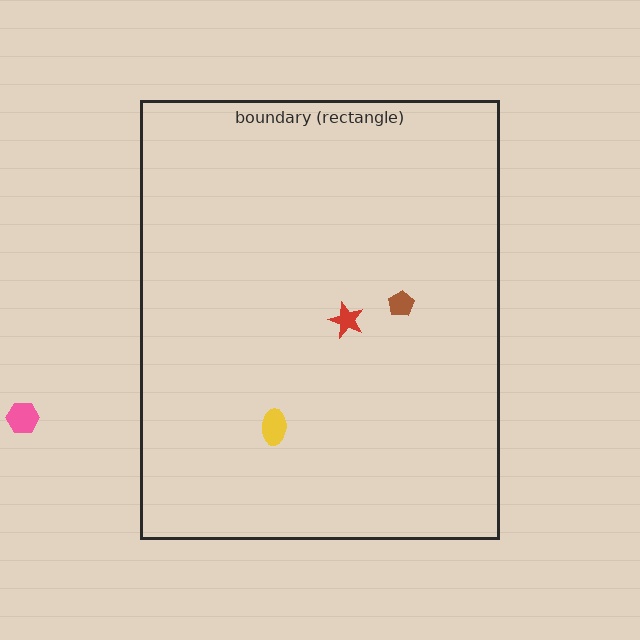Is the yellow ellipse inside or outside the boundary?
Inside.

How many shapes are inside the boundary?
3 inside, 1 outside.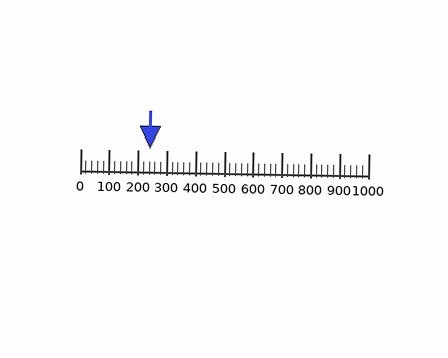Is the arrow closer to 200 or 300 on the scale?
The arrow is closer to 200.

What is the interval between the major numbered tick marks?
The major tick marks are spaced 100 units apart.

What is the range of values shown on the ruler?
The ruler shows values from 0 to 1000.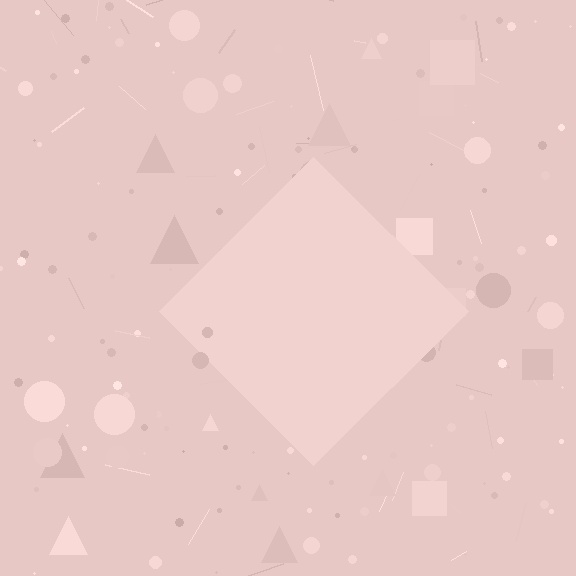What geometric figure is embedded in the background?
A diamond is embedded in the background.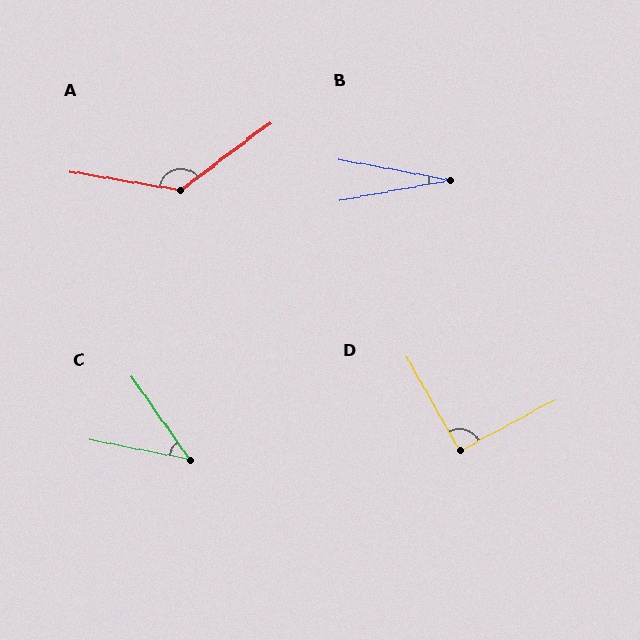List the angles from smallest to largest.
B (21°), C (43°), D (91°), A (134°).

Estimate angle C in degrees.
Approximately 43 degrees.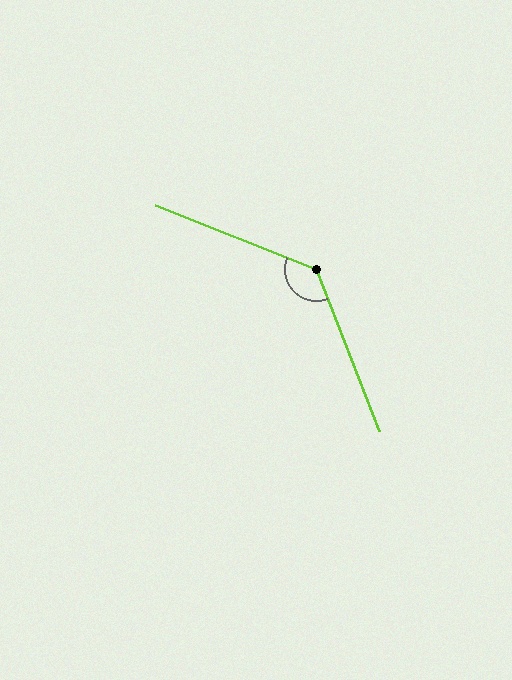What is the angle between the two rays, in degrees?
Approximately 133 degrees.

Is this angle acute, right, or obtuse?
It is obtuse.